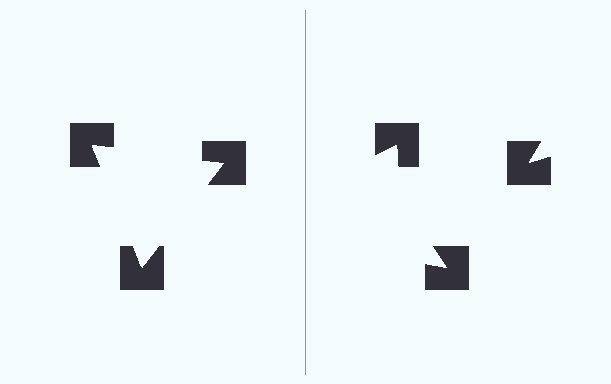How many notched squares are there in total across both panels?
6 — 3 on each side.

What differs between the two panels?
The notched squares are positioned identically on both sides; only the wedge orientations differ. On the left they align to a triangle; on the right they are misaligned.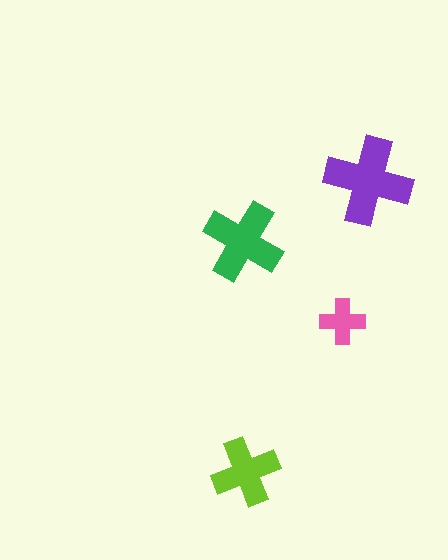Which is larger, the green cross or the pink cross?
The green one.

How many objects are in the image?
There are 4 objects in the image.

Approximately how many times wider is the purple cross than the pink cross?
About 2 times wider.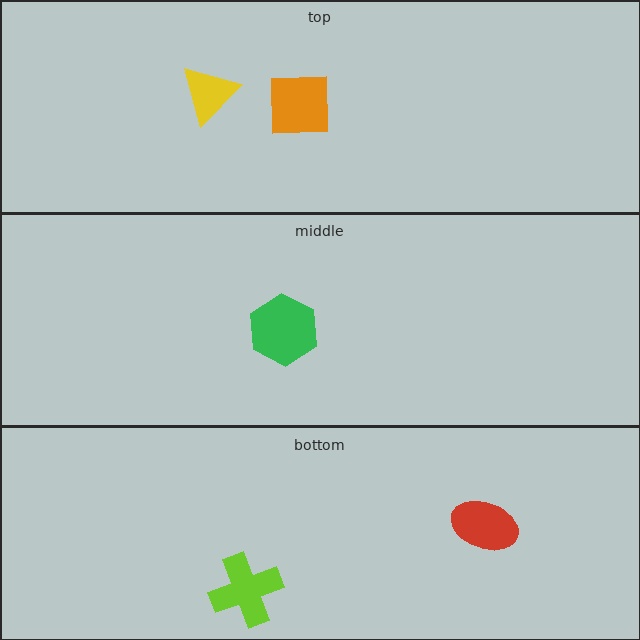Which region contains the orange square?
The top region.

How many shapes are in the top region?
2.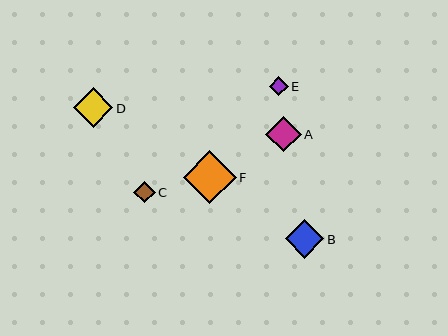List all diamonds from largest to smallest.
From largest to smallest: F, D, B, A, C, E.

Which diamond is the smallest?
Diamond E is the smallest with a size of approximately 19 pixels.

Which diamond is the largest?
Diamond F is the largest with a size of approximately 53 pixels.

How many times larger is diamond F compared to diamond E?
Diamond F is approximately 2.9 times the size of diamond E.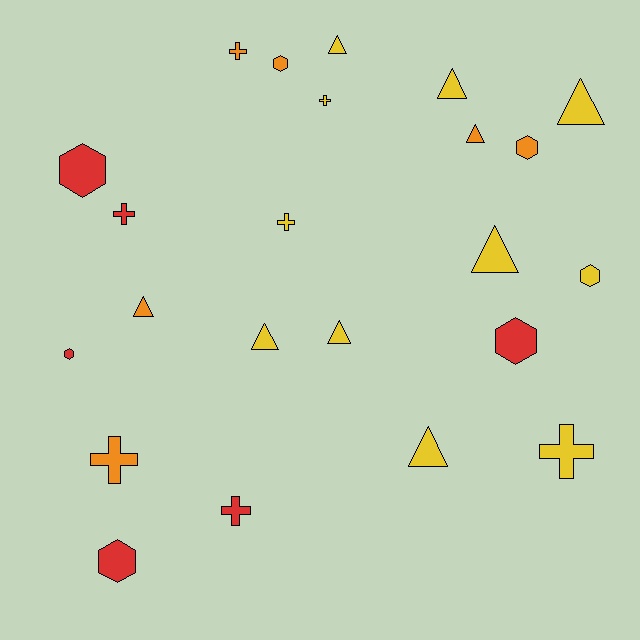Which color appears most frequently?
Yellow, with 11 objects.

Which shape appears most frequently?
Triangle, with 9 objects.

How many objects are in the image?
There are 23 objects.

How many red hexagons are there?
There are 4 red hexagons.